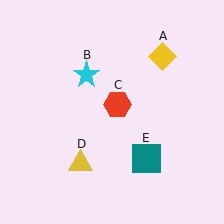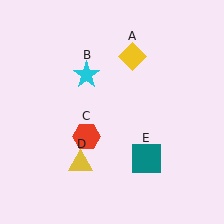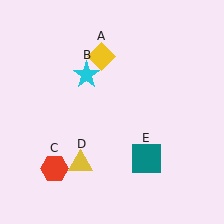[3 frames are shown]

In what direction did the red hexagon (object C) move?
The red hexagon (object C) moved down and to the left.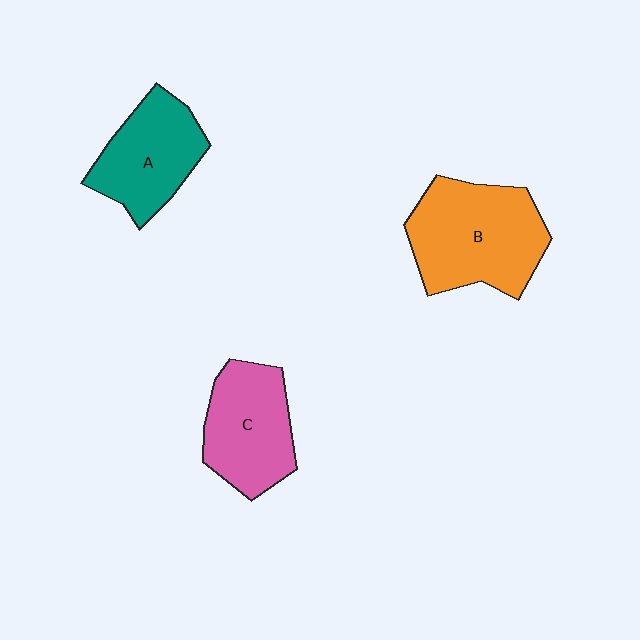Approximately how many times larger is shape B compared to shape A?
Approximately 1.4 times.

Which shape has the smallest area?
Shape A (teal).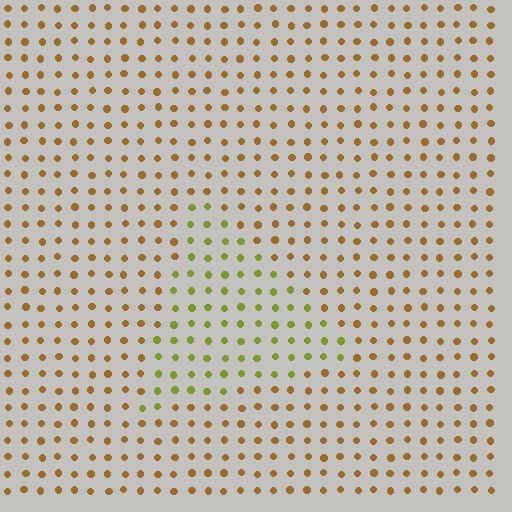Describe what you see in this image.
The image is filled with small brown elements in a uniform arrangement. A triangle-shaped region is visible where the elements are tinted to a slightly different hue, forming a subtle color boundary.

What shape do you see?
I see a triangle.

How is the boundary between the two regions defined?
The boundary is defined purely by a slight shift in hue (about 42 degrees). Spacing, size, and orientation are identical on both sides.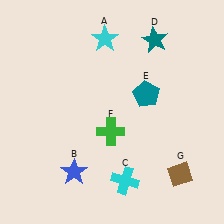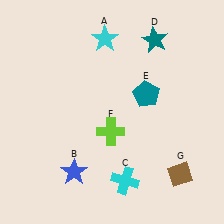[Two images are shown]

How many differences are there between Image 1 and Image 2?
There is 1 difference between the two images.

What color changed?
The cross (F) changed from green in Image 1 to lime in Image 2.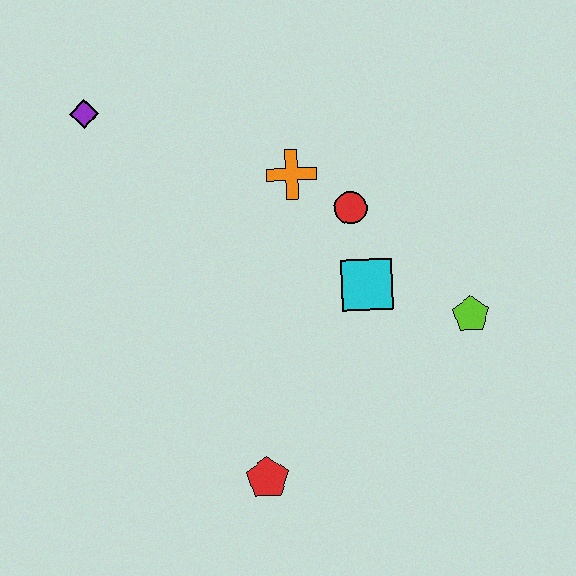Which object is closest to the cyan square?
The red circle is closest to the cyan square.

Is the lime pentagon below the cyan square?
Yes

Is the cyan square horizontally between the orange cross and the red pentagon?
No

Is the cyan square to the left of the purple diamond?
No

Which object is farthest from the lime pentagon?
The purple diamond is farthest from the lime pentagon.